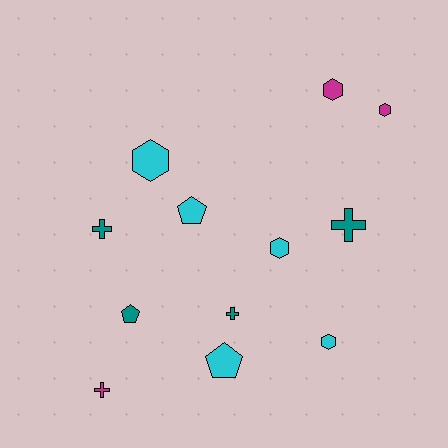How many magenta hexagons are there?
There are 2 magenta hexagons.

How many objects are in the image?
There are 12 objects.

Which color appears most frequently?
Cyan, with 5 objects.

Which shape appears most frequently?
Hexagon, with 5 objects.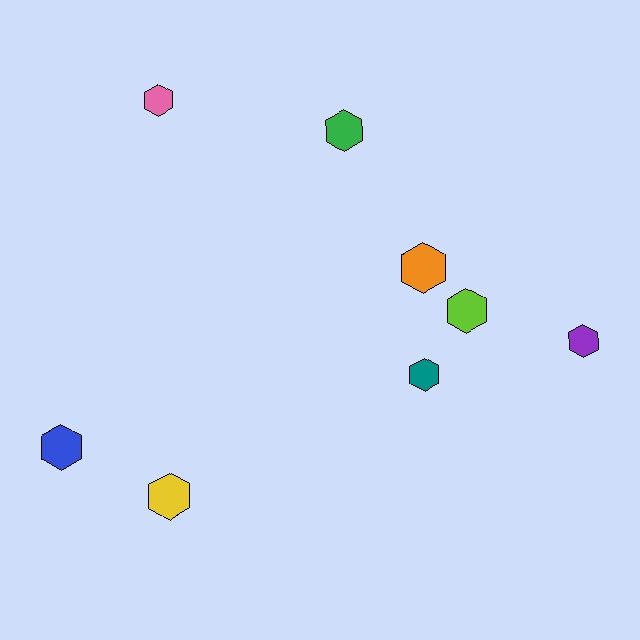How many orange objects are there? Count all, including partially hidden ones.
There is 1 orange object.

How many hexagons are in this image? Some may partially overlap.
There are 8 hexagons.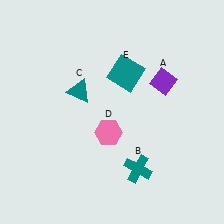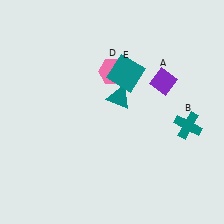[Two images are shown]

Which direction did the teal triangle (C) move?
The teal triangle (C) moved right.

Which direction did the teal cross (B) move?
The teal cross (B) moved right.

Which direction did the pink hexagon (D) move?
The pink hexagon (D) moved up.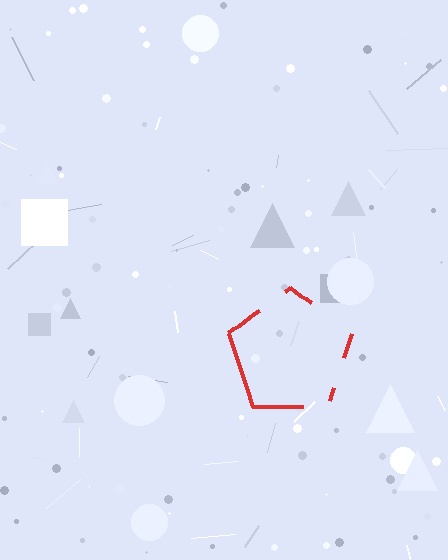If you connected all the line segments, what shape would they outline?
They would outline a pentagon.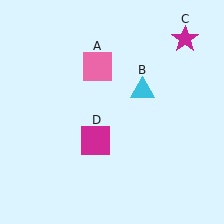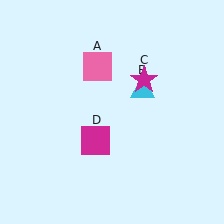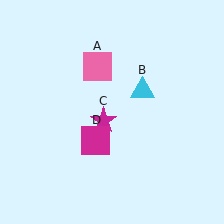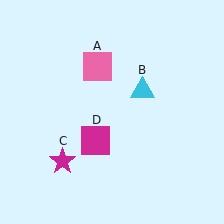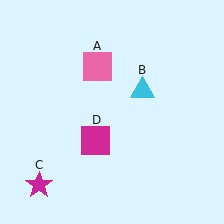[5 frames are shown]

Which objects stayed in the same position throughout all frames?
Pink square (object A) and cyan triangle (object B) and magenta square (object D) remained stationary.